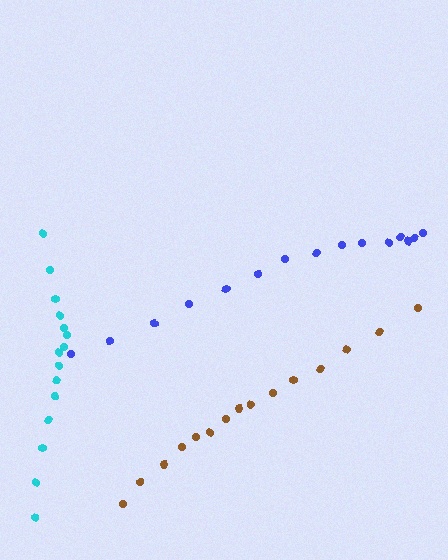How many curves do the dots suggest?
There are 3 distinct paths.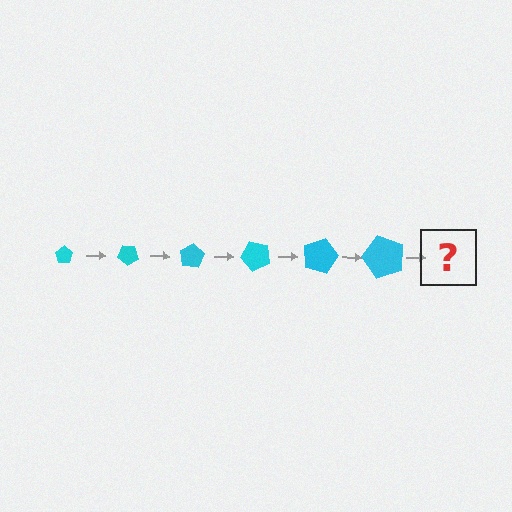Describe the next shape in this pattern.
It should be a pentagon, larger than the previous one and rotated 240 degrees from the start.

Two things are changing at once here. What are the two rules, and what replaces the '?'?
The two rules are that the pentagon grows larger each step and it rotates 40 degrees each step. The '?' should be a pentagon, larger than the previous one and rotated 240 degrees from the start.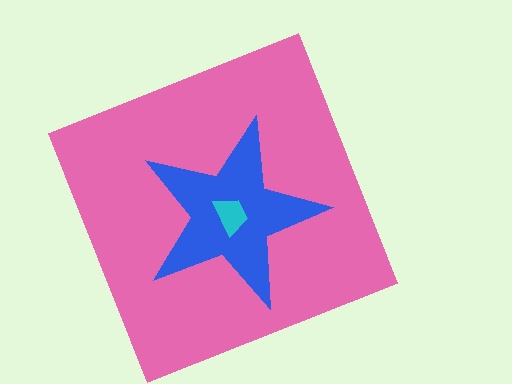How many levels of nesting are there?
3.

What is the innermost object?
The cyan trapezoid.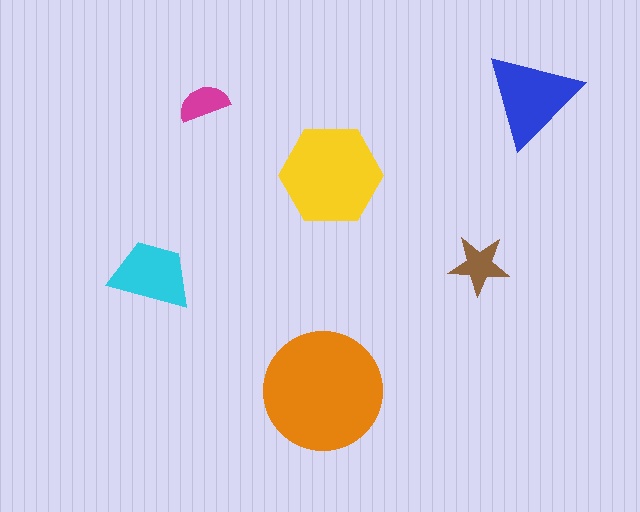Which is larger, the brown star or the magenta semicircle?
The brown star.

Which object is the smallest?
The magenta semicircle.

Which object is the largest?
The orange circle.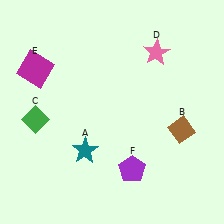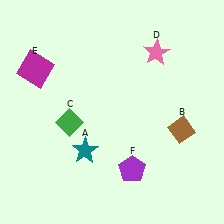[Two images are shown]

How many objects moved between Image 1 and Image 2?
1 object moved between the two images.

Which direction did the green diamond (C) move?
The green diamond (C) moved right.